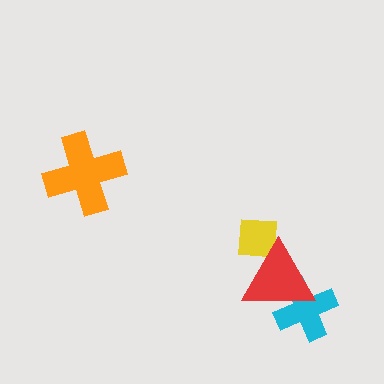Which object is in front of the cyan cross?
The red triangle is in front of the cyan cross.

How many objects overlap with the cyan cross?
1 object overlaps with the cyan cross.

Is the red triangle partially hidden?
No, no other shape covers it.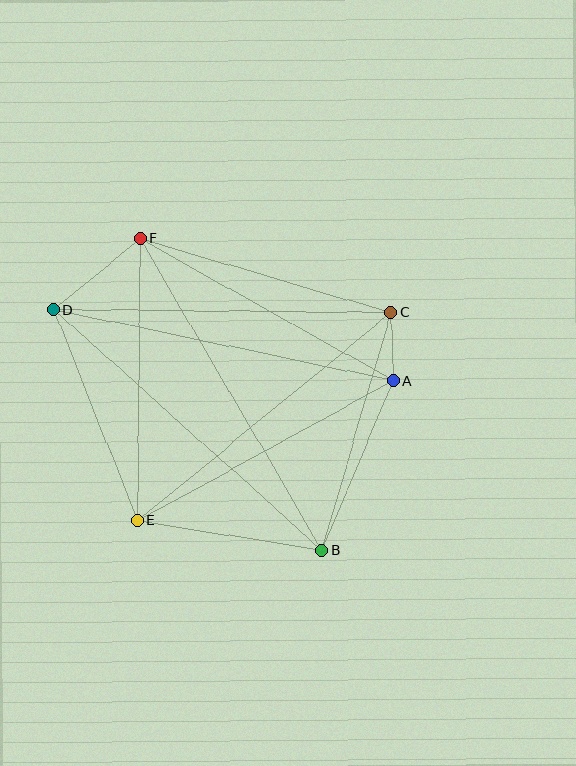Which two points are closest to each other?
Points A and C are closest to each other.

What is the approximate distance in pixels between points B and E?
The distance between B and E is approximately 187 pixels.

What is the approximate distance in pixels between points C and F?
The distance between C and F is approximately 262 pixels.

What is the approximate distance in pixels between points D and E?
The distance between D and E is approximately 227 pixels.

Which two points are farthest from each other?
Points B and F are farthest from each other.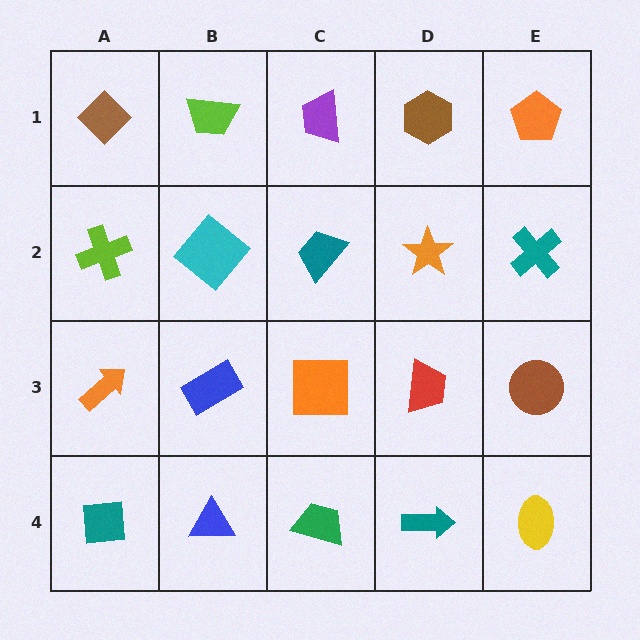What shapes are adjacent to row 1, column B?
A cyan diamond (row 2, column B), a brown diamond (row 1, column A), a purple trapezoid (row 1, column C).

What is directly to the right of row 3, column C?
A red trapezoid.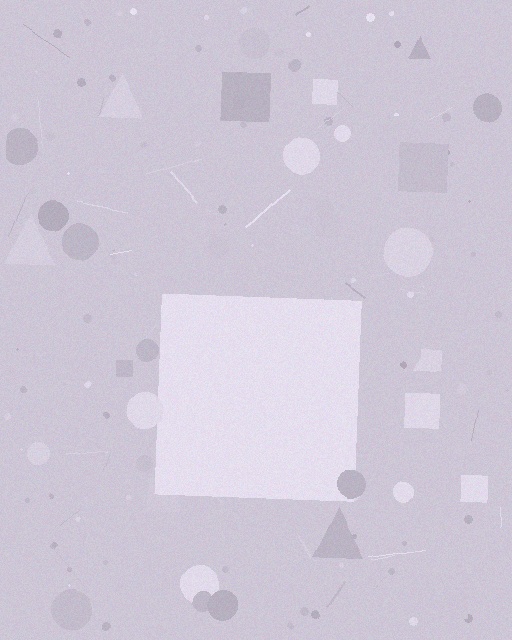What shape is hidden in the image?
A square is hidden in the image.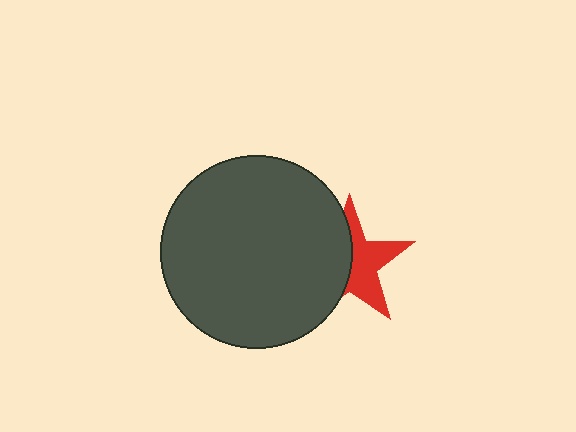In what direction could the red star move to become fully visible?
The red star could move right. That would shift it out from behind the dark gray circle entirely.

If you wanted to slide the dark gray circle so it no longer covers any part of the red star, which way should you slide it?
Slide it left — that is the most direct way to separate the two shapes.